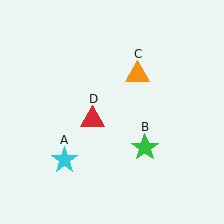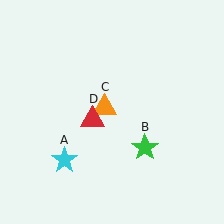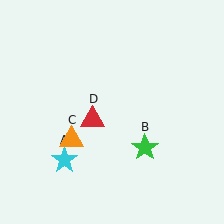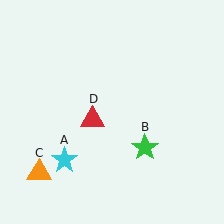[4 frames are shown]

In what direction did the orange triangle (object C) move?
The orange triangle (object C) moved down and to the left.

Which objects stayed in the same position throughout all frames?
Cyan star (object A) and green star (object B) and red triangle (object D) remained stationary.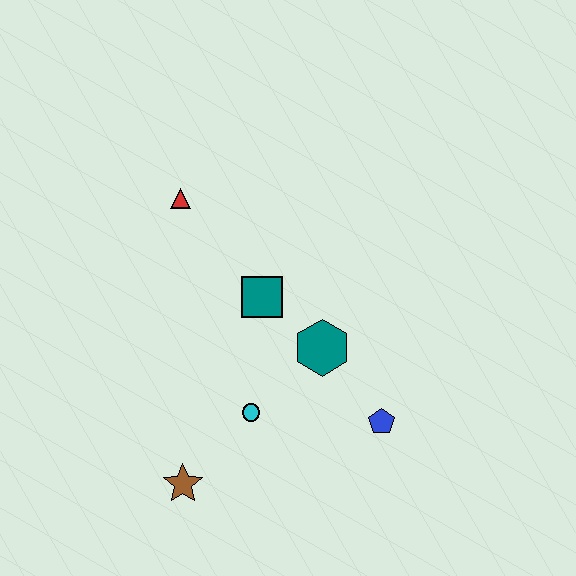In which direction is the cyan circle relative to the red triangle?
The cyan circle is below the red triangle.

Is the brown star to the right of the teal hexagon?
No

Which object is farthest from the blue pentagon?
The red triangle is farthest from the blue pentagon.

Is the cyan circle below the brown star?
No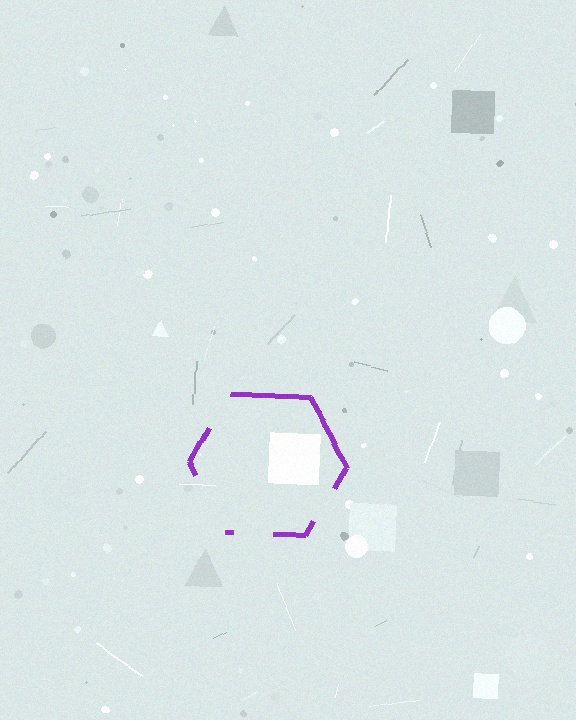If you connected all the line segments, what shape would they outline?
They would outline a hexagon.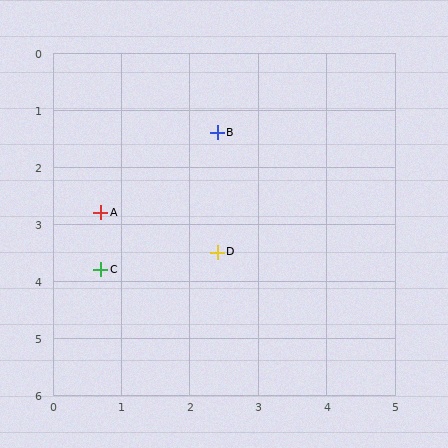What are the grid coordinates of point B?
Point B is at approximately (2.4, 1.4).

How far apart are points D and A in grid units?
Points D and A are about 1.8 grid units apart.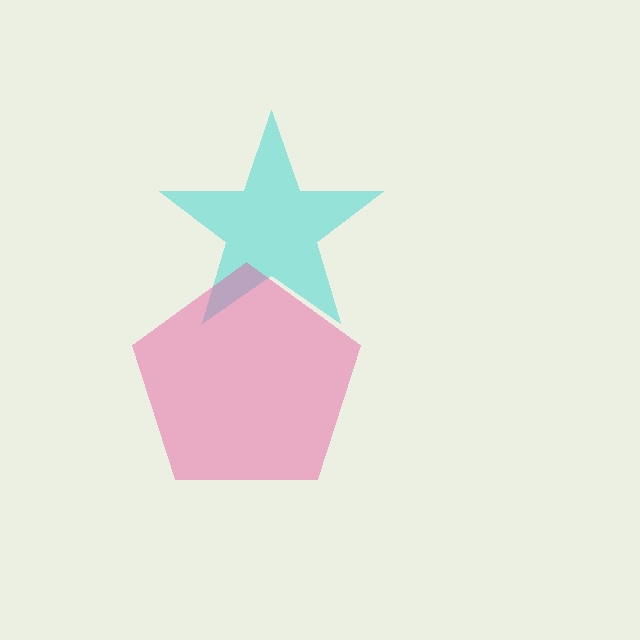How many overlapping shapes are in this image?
There are 2 overlapping shapes in the image.